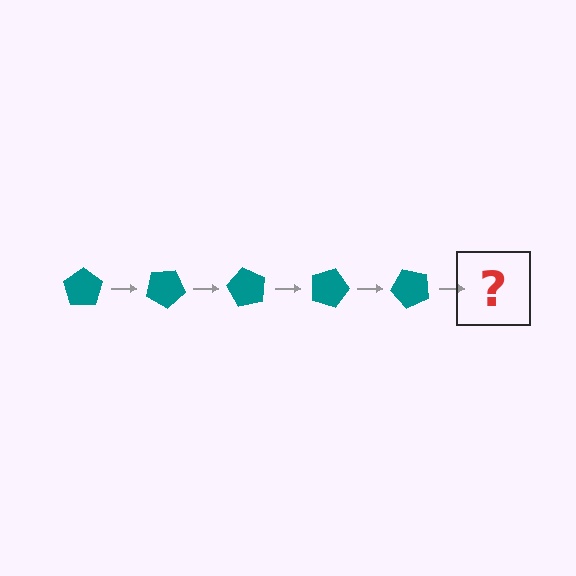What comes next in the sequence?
The next element should be a teal pentagon rotated 150 degrees.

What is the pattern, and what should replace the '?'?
The pattern is that the pentagon rotates 30 degrees each step. The '?' should be a teal pentagon rotated 150 degrees.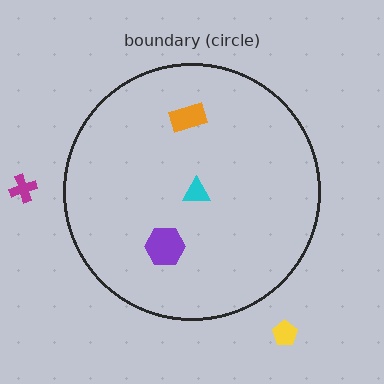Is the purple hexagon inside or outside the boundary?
Inside.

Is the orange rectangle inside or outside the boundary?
Inside.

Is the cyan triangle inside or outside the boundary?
Inside.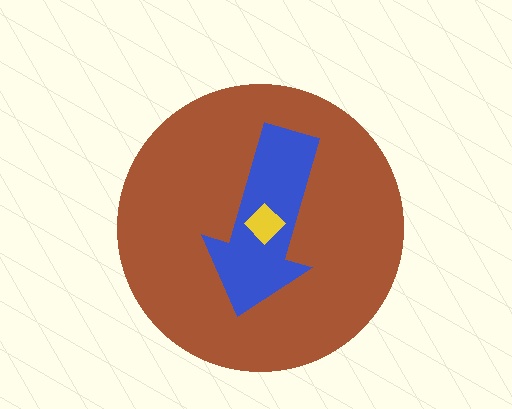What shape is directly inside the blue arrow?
The yellow diamond.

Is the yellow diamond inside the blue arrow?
Yes.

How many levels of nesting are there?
3.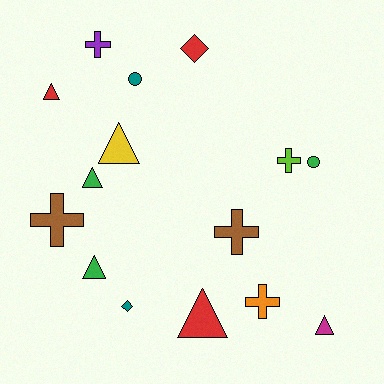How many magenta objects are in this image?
There is 1 magenta object.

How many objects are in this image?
There are 15 objects.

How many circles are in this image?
There are 2 circles.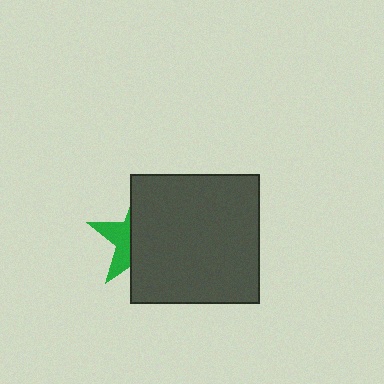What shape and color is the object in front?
The object in front is a dark gray square.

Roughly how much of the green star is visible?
A small part of it is visible (roughly 35%).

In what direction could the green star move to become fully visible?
The green star could move left. That would shift it out from behind the dark gray square entirely.